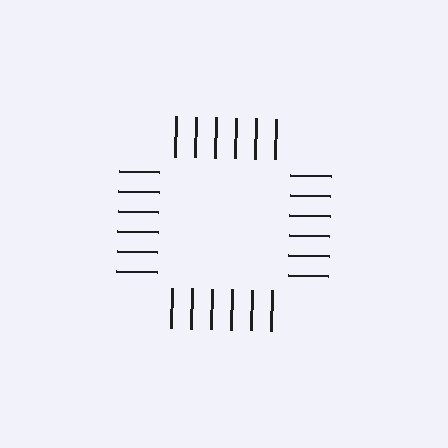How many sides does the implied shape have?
4 sides — the line-ends trace a square.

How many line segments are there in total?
24 — 6 along each of the 4 edges.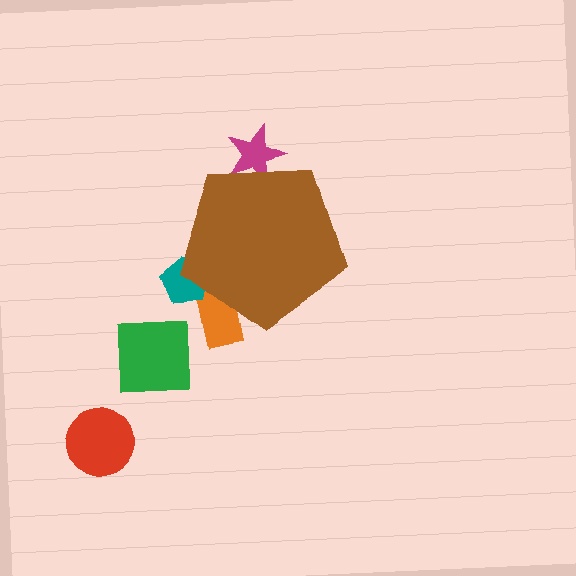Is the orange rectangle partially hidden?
Yes, the orange rectangle is partially hidden behind the brown pentagon.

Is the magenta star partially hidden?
Yes, the magenta star is partially hidden behind the brown pentagon.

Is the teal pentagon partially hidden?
Yes, the teal pentagon is partially hidden behind the brown pentagon.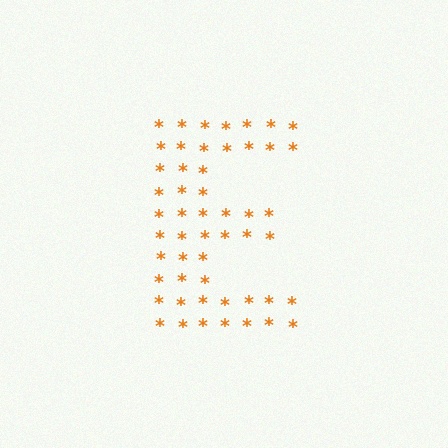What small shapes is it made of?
It is made of small asterisks.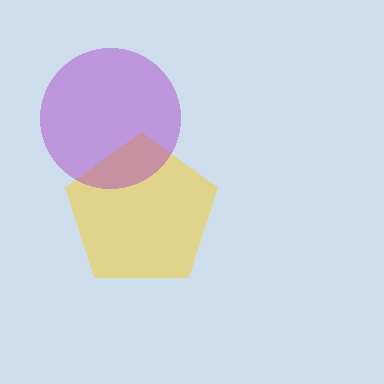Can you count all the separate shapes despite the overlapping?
Yes, there are 2 separate shapes.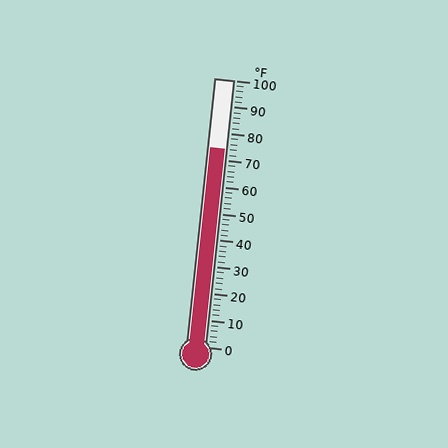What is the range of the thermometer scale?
The thermometer scale ranges from 0°F to 100°F.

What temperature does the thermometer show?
The thermometer shows approximately 74°F.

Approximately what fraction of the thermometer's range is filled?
The thermometer is filled to approximately 75% of its range.